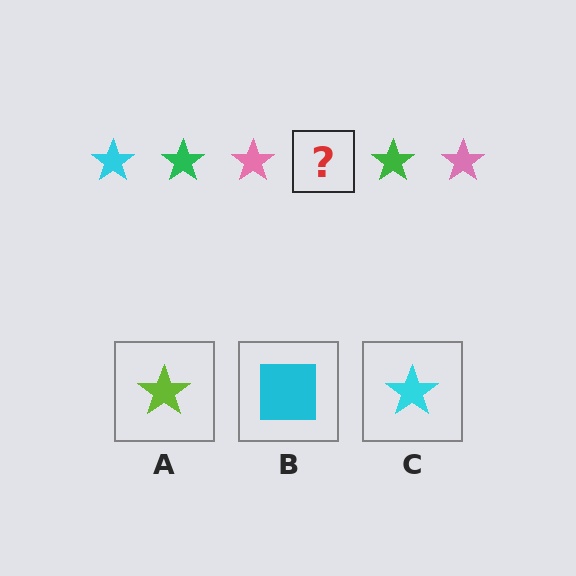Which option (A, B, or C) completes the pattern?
C.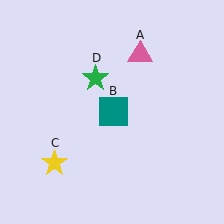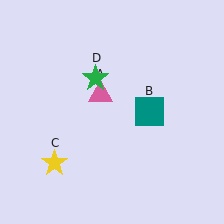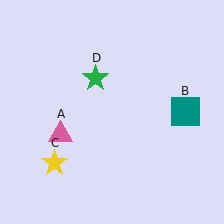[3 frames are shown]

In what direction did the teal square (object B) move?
The teal square (object B) moved right.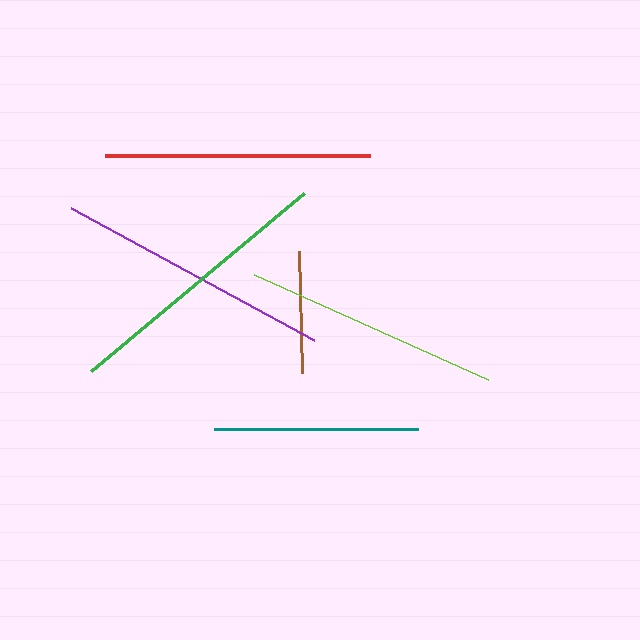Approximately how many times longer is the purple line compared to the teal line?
The purple line is approximately 1.4 times the length of the teal line.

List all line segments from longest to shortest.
From longest to shortest: green, purple, red, lime, teal, brown.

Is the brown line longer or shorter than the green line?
The green line is longer than the brown line.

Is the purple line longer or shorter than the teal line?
The purple line is longer than the teal line.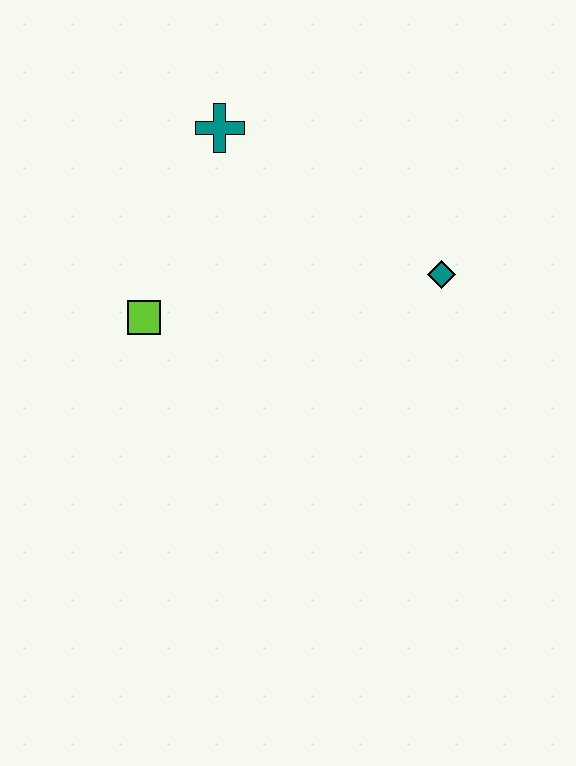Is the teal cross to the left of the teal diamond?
Yes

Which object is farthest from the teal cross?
The teal diamond is farthest from the teal cross.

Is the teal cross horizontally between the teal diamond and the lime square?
Yes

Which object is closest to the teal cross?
The lime square is closest to the teal cross.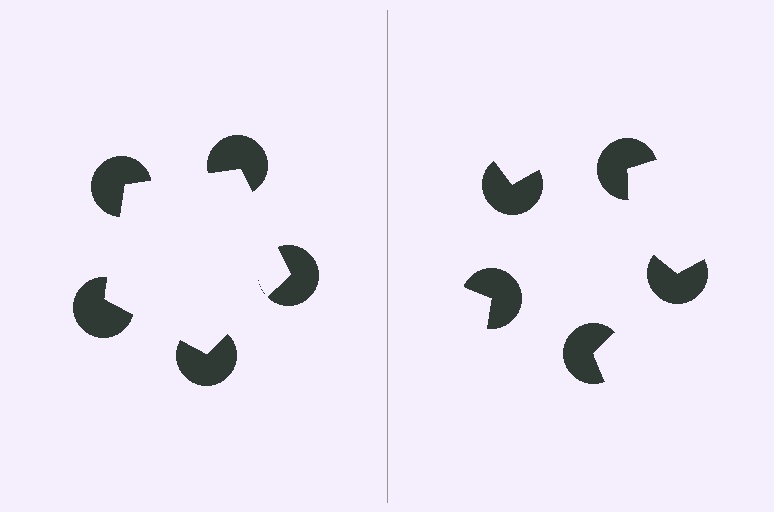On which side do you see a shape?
An illusory pentagon appears on the left side. On the right side the wedge cuts are rotated, so no coherent shape forms.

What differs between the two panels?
The pac-man discs are positioned identically on both sides; only the wedge orientations differ. On the left they align to a pentagon; on the right they are misaligned.